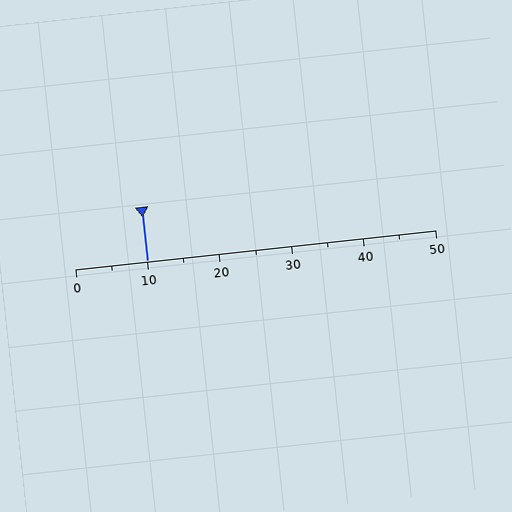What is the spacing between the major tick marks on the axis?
The major ticks are spaced 10 apart.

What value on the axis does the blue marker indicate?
The marker indicates approximately 10.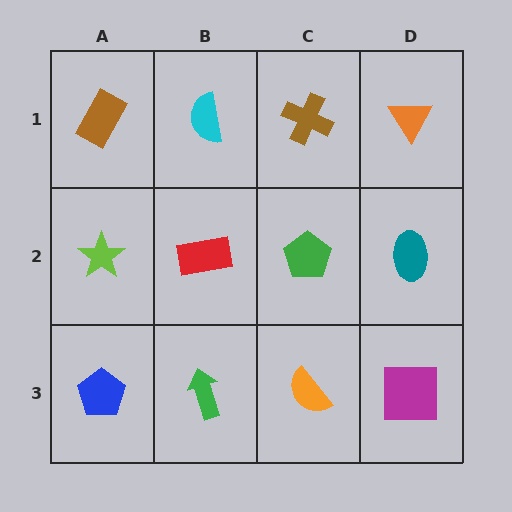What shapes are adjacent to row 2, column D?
An orange triangle (row 1, column D), a magenta square (row 3, column D), a green pentagon (row 2, column C).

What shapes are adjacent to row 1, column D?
A teal ellipse (row 2, column D), a brown cross (row 1, column C).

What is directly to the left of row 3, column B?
A blue pentagon.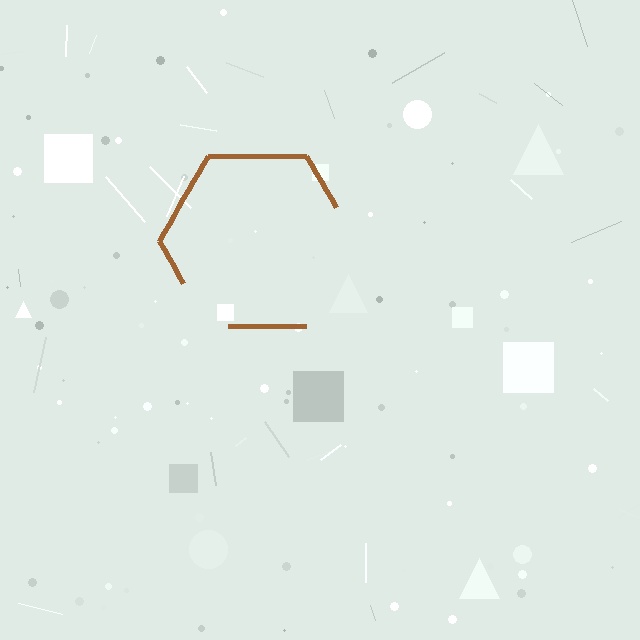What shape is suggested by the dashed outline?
The dashed outline suggests a hexagon.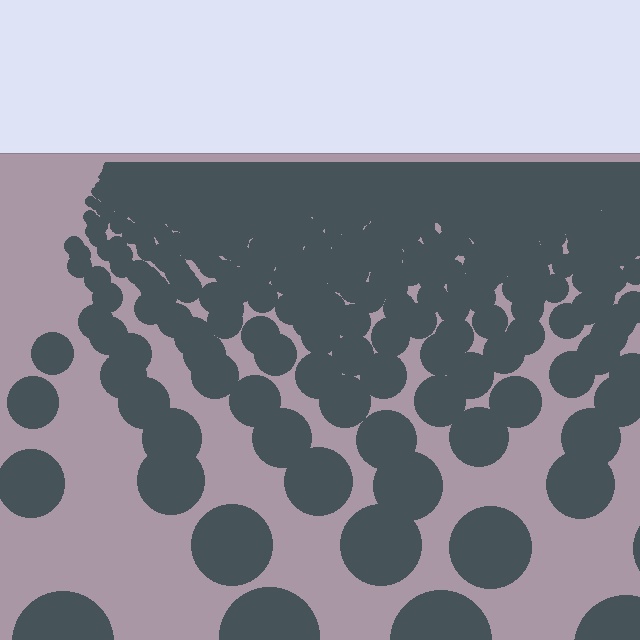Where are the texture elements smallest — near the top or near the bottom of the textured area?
Near the top.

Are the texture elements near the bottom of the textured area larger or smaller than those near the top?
Larger. Near the bottom, elements are closer to the viewer and appear at a bigger on-screen size.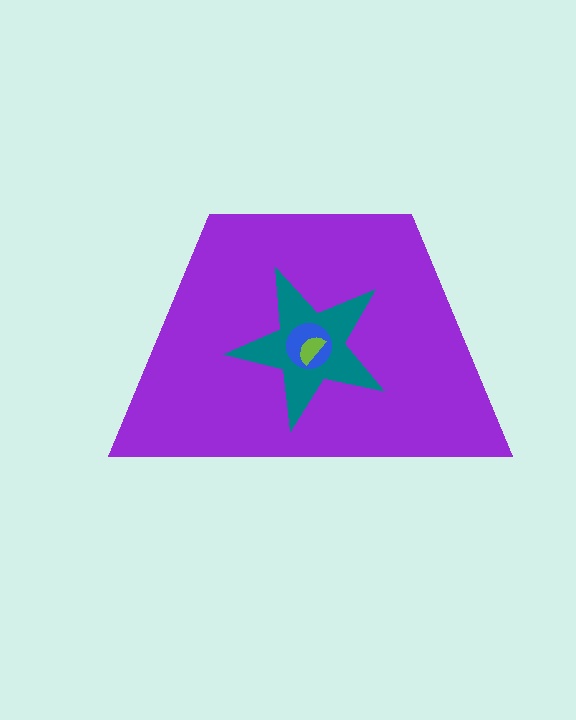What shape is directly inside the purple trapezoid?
The teal star.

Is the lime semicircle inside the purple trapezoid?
Yes.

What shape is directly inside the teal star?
The blue circle.